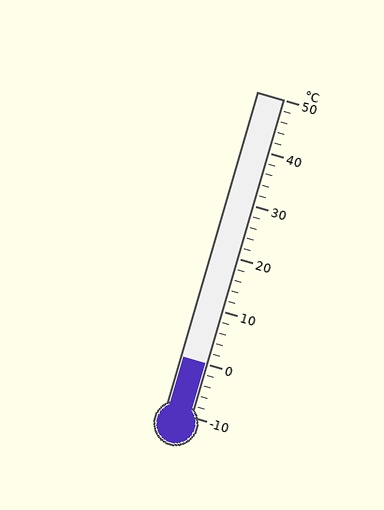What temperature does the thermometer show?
The thermometer shows approximately 0°C.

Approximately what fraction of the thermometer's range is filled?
The thermometer is filled to approximately 15% of its range.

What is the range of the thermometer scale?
The thermometer scale ranges from -10°C to 50°C.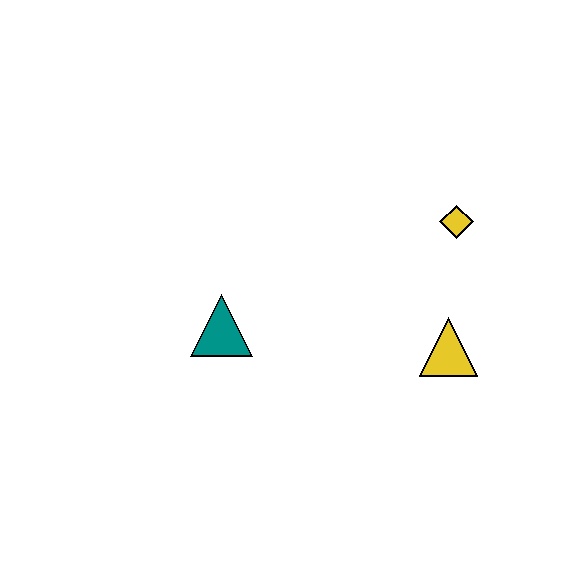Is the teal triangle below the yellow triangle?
No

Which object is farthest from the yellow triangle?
The teal triangle is farthest from the yellow triangle.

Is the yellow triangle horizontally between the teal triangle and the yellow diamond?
Yes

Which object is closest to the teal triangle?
The yellow triangle is closest to the teal triangle.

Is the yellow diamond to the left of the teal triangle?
No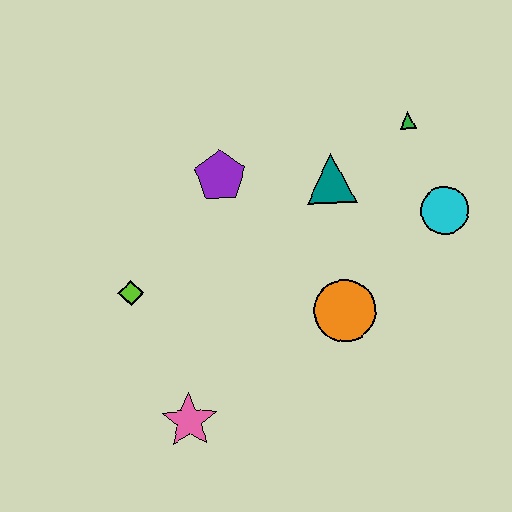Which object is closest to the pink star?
The lime diamond is closest to the pink star.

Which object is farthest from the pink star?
The green triangle is farthest from the pink star.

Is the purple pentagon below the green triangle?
Yes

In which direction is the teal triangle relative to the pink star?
The teal triangle is above the pink star.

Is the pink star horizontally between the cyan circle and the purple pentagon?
No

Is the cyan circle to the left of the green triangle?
No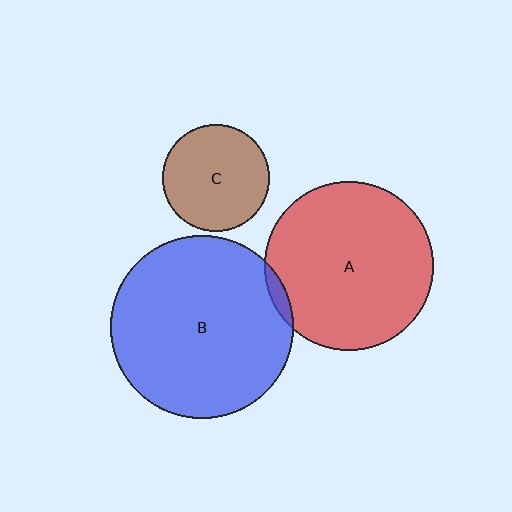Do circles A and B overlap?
Yes.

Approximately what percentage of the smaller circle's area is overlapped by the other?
Approximately 5%.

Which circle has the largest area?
Circle B (blue).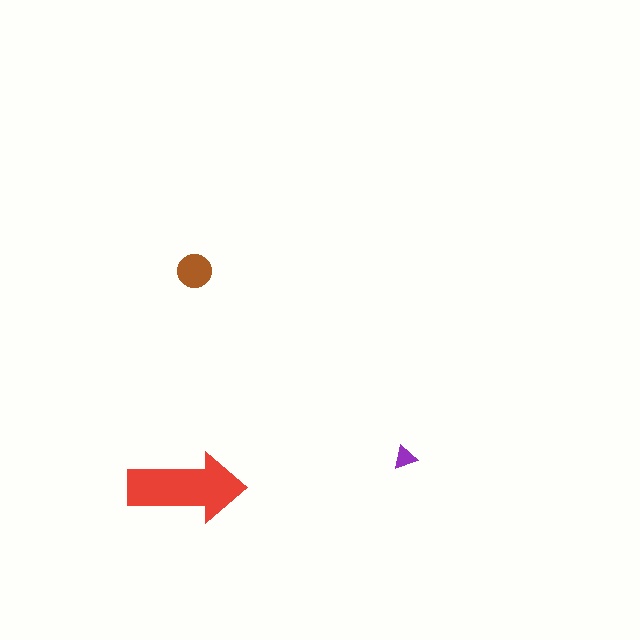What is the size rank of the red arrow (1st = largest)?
1st.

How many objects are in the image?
There are 3 objects in the image.